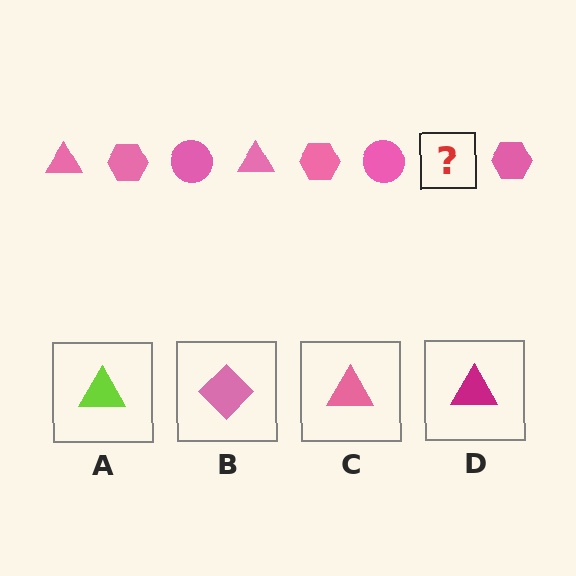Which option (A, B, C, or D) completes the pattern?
C.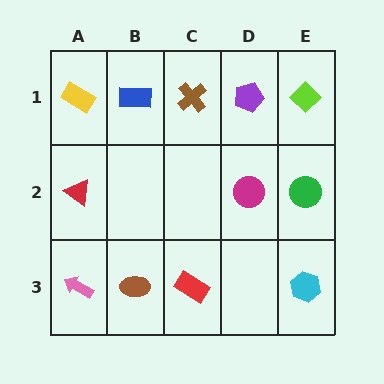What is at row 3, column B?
A brown ellipse.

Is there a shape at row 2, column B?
No, that cell is empty.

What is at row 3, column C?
A red rectangle.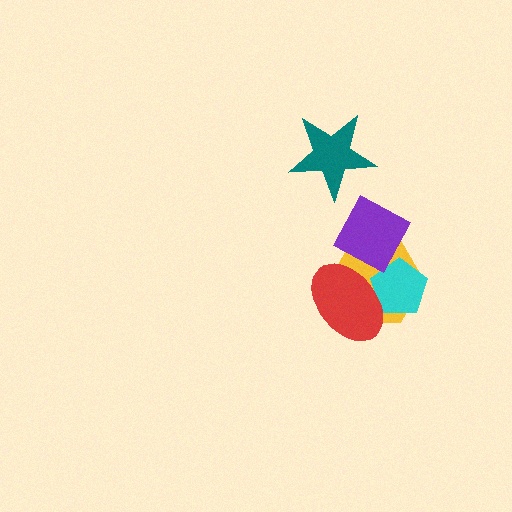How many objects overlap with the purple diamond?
3 objects overlap with the purple diamond.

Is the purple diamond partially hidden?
Yes, it is partially covered by another shape.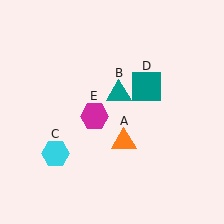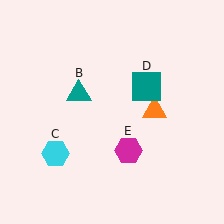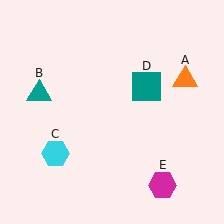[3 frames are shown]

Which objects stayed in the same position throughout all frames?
Cyan hexagon (object C) and teal square (object D) remained stationary.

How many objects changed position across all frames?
3 objects changed position: orange triangle (object A), teal triangle (object B), magenta hexagon (object E).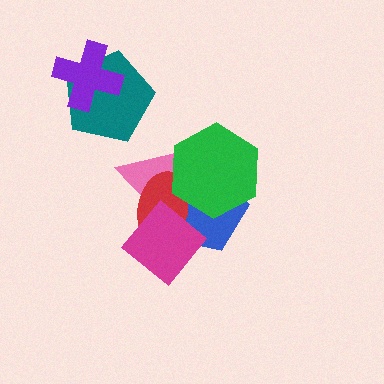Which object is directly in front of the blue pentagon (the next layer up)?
The red ellipse is directly in front of the blue pentagon.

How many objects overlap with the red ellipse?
4 objects overlap with the red ellipse.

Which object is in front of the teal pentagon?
The purple cross is in front of the teal pentagon.